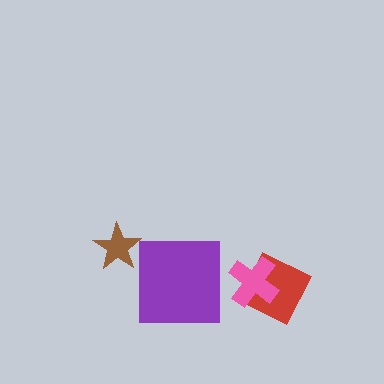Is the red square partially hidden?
Yes, it is partially covered by another shape.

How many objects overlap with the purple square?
0 objects overlap with the purple square.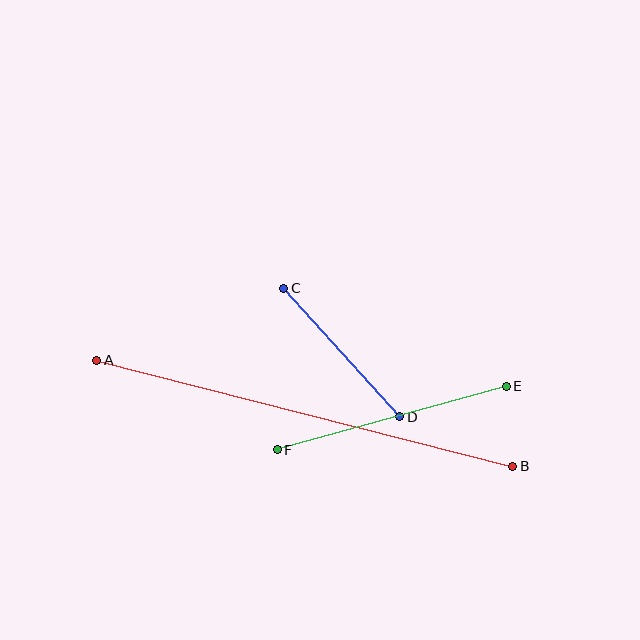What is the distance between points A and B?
The distance is approximately 429 pixels.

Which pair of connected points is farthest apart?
Points A and B are farthest apart.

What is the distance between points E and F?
The distance is approximately 237 pixels.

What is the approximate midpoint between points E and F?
The midpoint is at approximately (392, 418) pixels.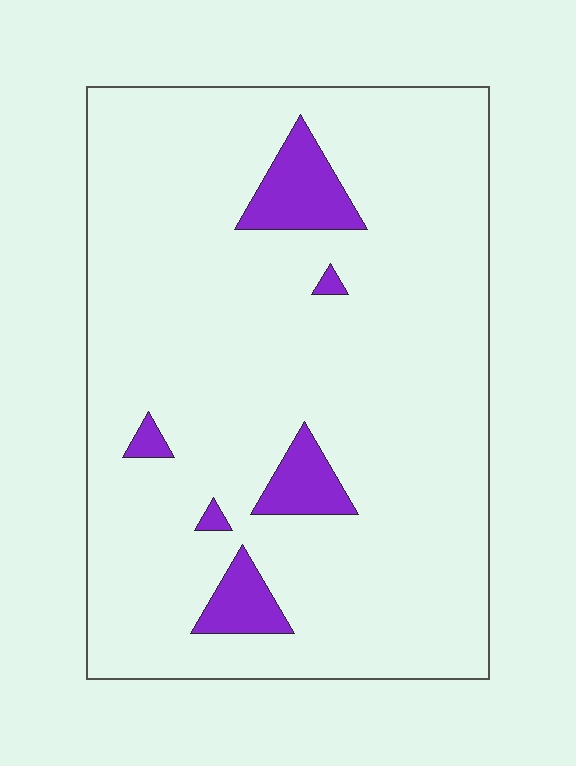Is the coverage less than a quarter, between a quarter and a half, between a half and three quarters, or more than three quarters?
Less than a quarter.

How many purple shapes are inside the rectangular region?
6.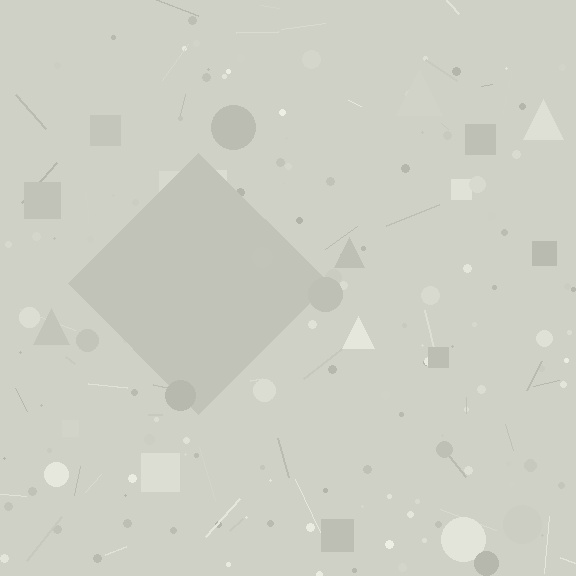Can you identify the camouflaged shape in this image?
The camouflaged shape is a diamond.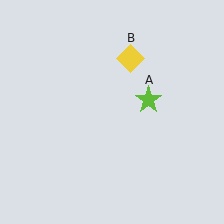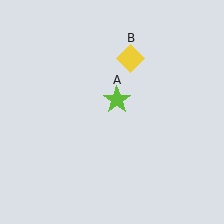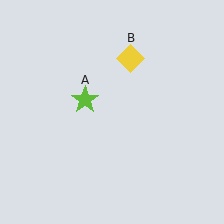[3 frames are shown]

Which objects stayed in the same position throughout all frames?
Yellow diamond (object B) remained stationary.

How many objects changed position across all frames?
1 object changed position: lime star (object A).